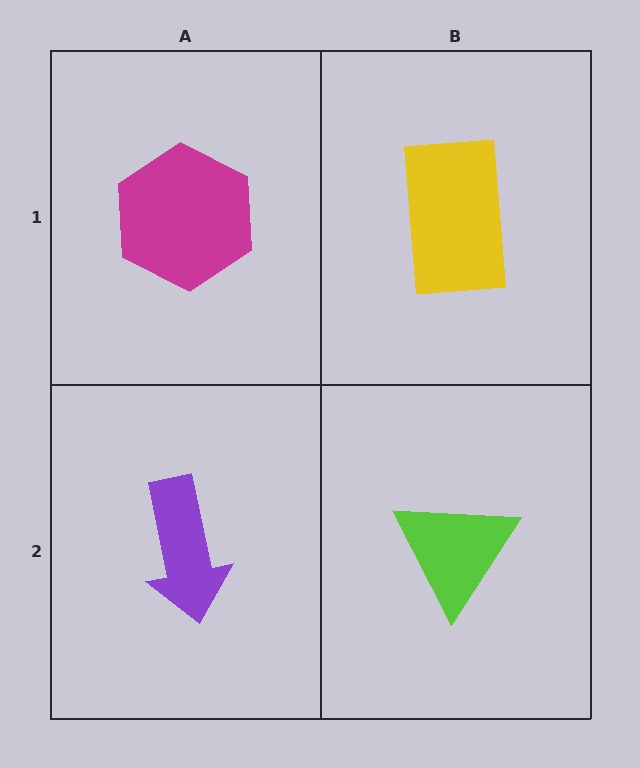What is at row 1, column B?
A yellow rectangle.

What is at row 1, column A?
A magenta hexagon.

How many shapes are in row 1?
2 shapes.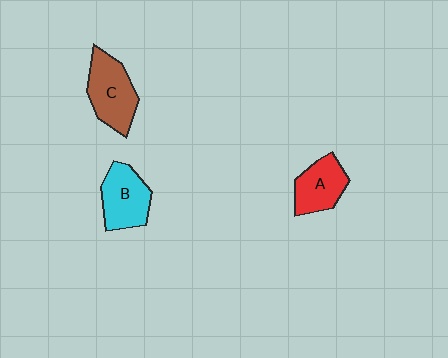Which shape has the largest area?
Shape C (brown).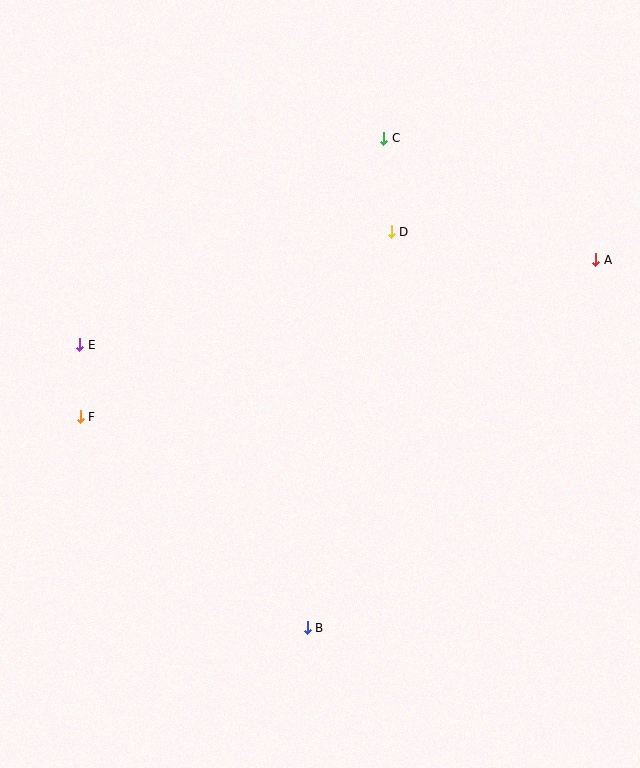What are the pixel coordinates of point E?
Point E is at (80, 345).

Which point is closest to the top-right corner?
Point A is closest to the top-right corner.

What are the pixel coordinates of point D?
Point D is at (391, 232).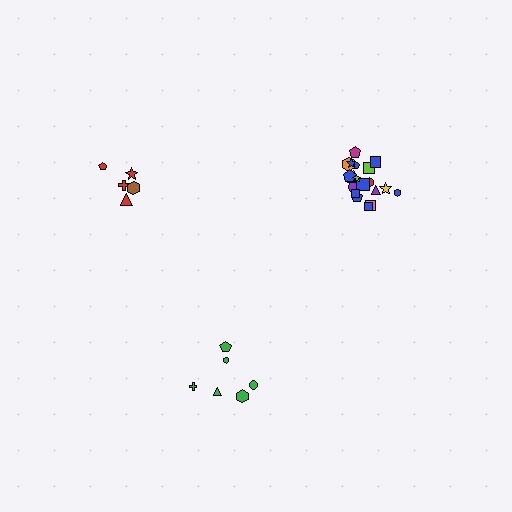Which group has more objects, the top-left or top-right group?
The top-right group.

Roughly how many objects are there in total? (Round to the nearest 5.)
Roughly 35 objects in total.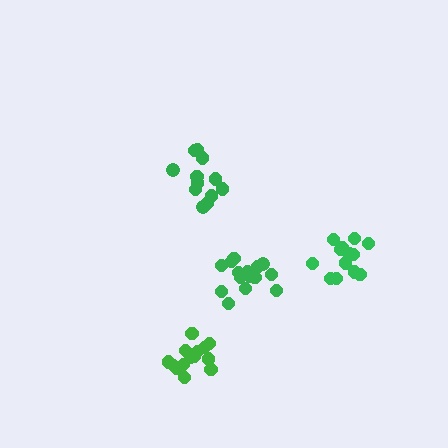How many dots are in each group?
Group 1: 12 dots, Group 2: 16 dots, Group 3: 14 dots, Group 4: 14 dots (56 total).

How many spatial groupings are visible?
There are 4 spatial groupings.